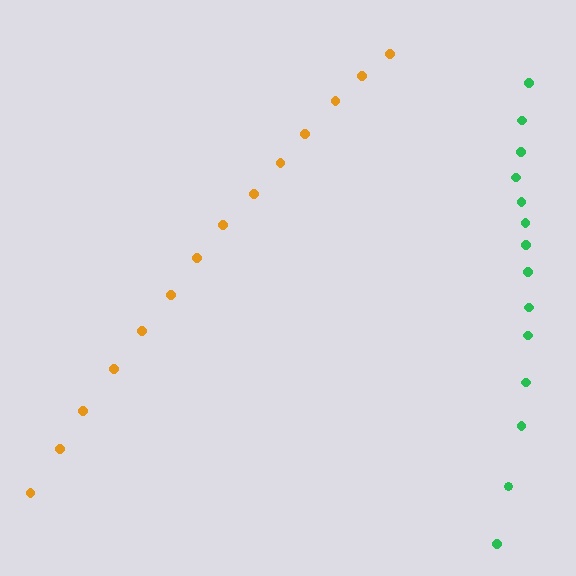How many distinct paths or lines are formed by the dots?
There are 2 distinct paths.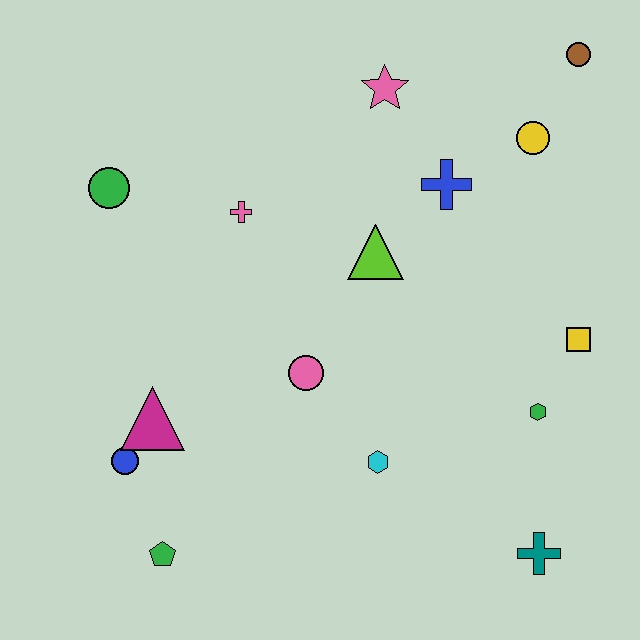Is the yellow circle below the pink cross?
No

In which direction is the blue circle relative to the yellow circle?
The blue circle is to the left of the yellow circle.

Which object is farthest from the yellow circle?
The green pentagon is farthest from the yellow circle.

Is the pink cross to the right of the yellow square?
No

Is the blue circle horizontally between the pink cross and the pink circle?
No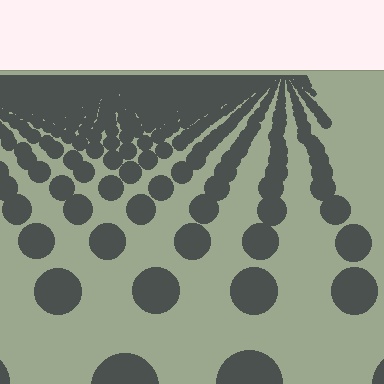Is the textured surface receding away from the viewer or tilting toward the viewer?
The surface is receding away from the viewer. Texture elements get smaller and denser toward the top.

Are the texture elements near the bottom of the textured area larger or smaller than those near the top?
Larger. Near the bottom, elements are closer to the viewer and appear at a bigger on-screen size.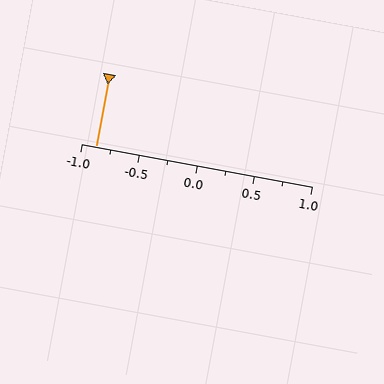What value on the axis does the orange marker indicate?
The marker indicates approximately -0.88.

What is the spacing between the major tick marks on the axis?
The major ticks are spaced 0.5 apart.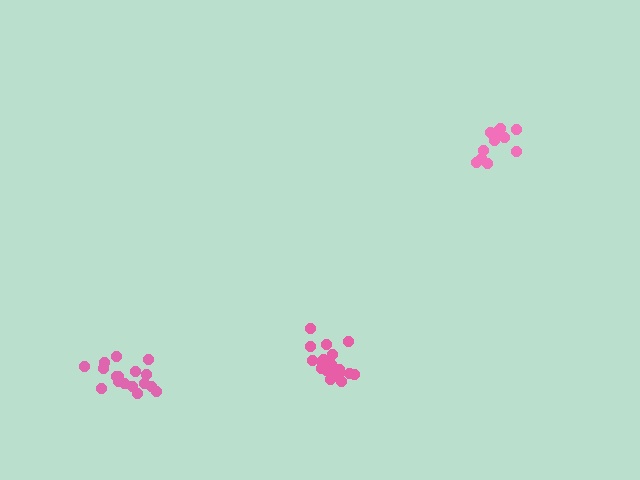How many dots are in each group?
Group 1: 18 dots, Group 2: 18 dots, Group 3: 12 dots (48 total).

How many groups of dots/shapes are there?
There are 3 groups.